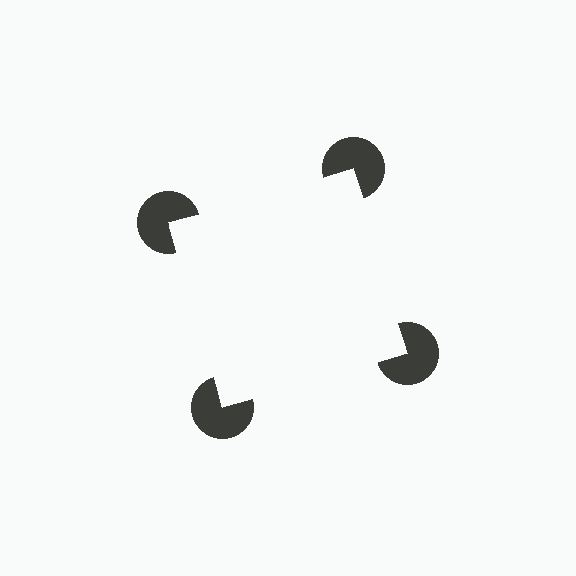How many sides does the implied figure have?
4 sides.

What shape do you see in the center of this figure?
An illusory square — its edges are inferred from the aligned wedge cuts in the pac-man discs, not physically drawn.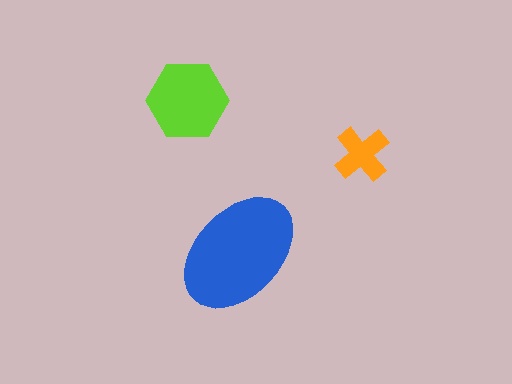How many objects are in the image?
There are 3 objects in the image.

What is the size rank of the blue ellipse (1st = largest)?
1st.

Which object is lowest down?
The blue ellipse is bottommost.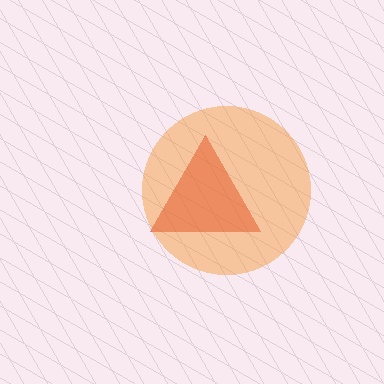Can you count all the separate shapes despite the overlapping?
Yes, there are 2 separate shapes.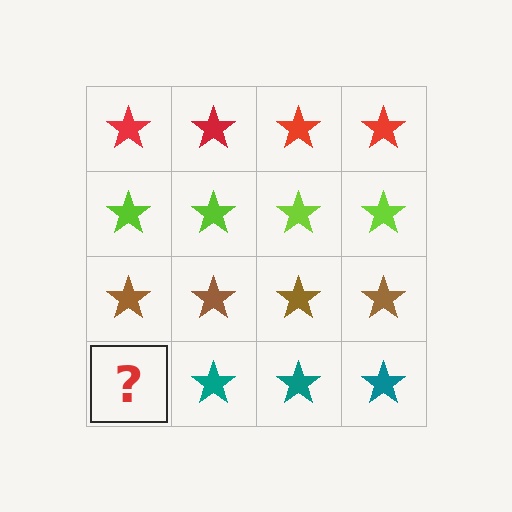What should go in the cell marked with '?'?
The missing cell should contain a teal star.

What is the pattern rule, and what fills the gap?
The rule is that each row has a consistent color. The gap should be filled with a teal star.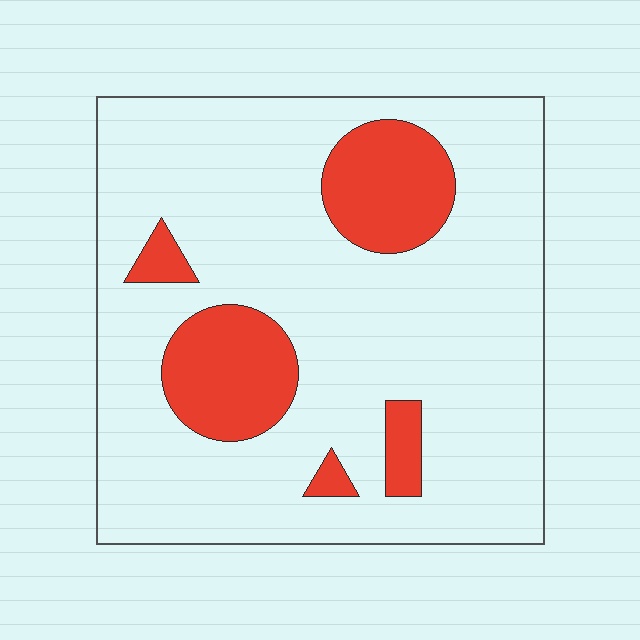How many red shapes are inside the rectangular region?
5.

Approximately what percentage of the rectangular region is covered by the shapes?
Approximately 20%.